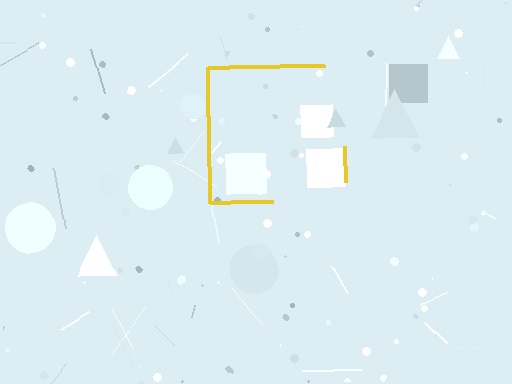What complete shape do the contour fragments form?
The contour fragments form a square.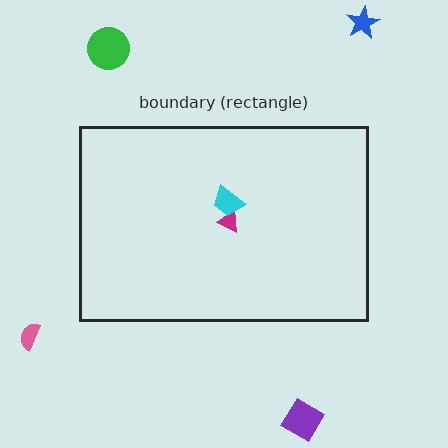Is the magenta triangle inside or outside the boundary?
Inside.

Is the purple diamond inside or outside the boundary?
Outside.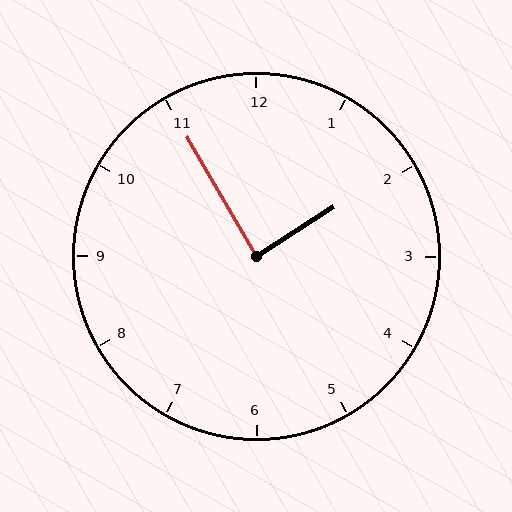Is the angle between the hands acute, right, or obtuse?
It is right.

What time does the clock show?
1:55.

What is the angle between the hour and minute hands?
Approximately 88 degrees.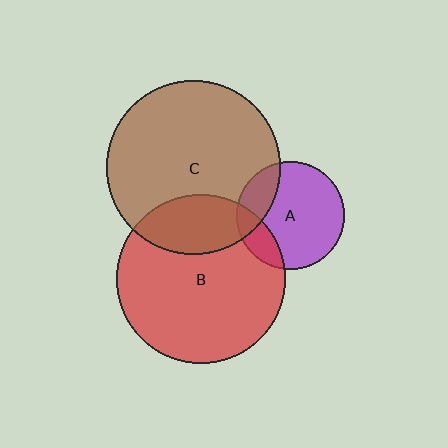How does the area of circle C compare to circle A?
Approximately 2.6 times.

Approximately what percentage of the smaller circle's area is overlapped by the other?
Approximately 20%.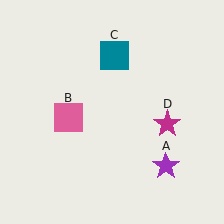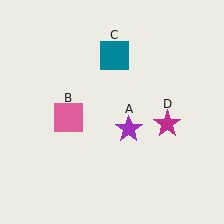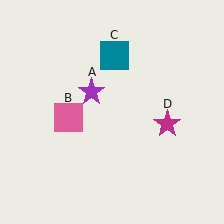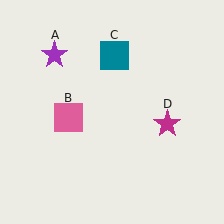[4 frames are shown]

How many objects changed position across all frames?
1 object changed position: purple star (object A).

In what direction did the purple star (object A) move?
The purple star (object A) moved up and to the left.